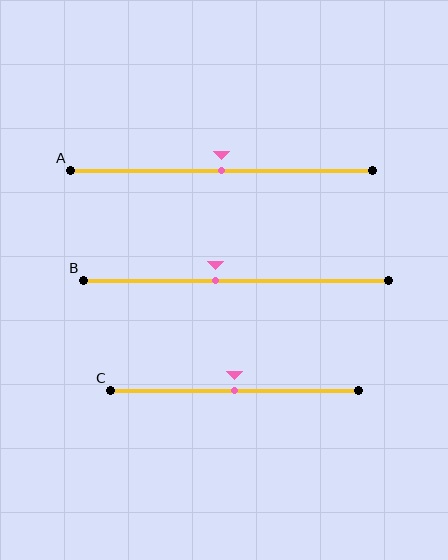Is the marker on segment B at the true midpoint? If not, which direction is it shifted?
No, the marker on segment B is shifted to the left by about 7% of the segment length.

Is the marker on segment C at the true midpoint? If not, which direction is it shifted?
Yes, the marker on segment C is at the true midpoint.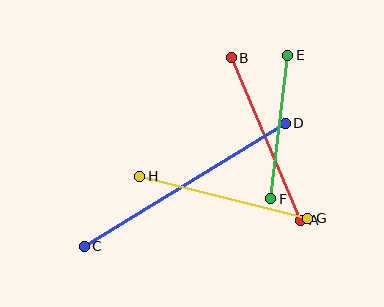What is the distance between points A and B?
The distance is approximately 177 pixels.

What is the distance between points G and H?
The distance is approximately 173 pixels.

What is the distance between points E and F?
The distance is approximately 145 pixels.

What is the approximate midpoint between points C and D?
The midpoint is at approximately (185, 185) pixels.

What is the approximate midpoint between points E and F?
The midpoint is at approximately (279, 127) pixels.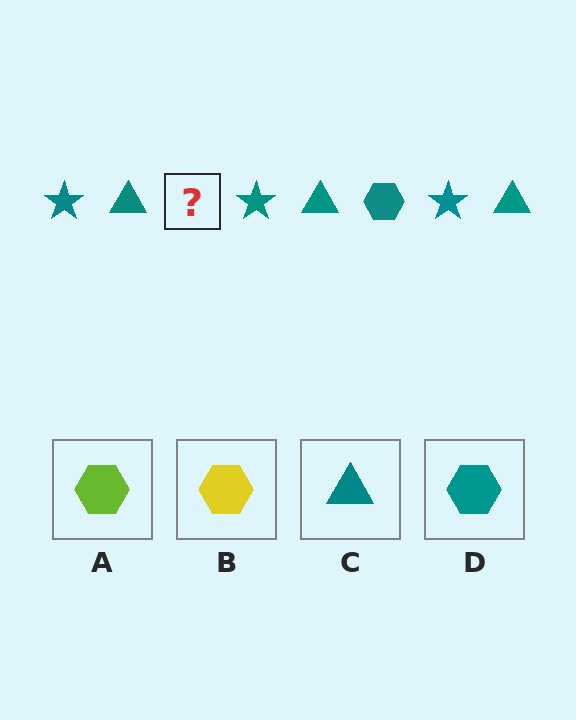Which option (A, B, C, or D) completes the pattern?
D.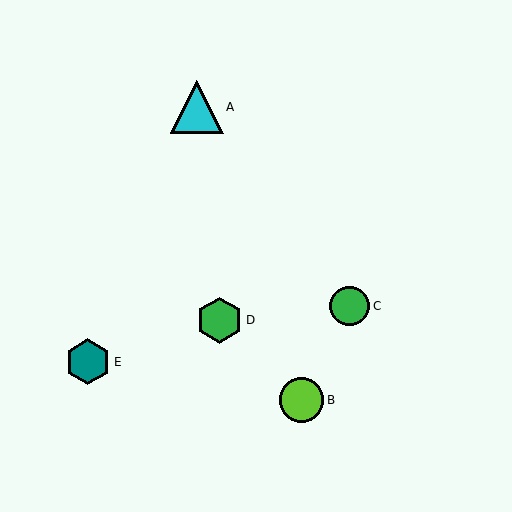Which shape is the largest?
The cyan triangle (labeled A) is the largest.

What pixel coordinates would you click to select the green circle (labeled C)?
Click at (350, 306) to select the green circle C.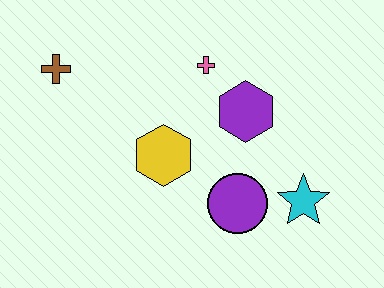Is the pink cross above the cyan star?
Yes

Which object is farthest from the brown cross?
The cyan star is farthest from the brown cross.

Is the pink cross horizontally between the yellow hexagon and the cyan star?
Yes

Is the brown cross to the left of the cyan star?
Yes